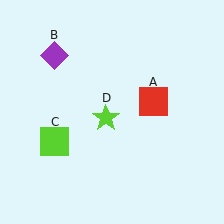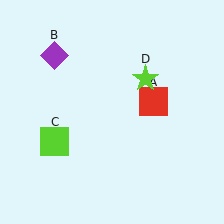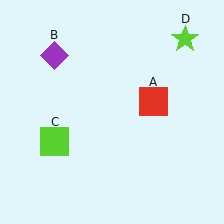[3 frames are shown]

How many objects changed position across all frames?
1 object changed position: lime star (object D).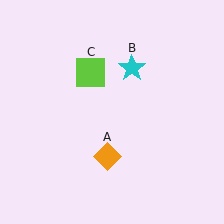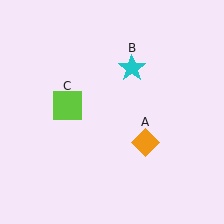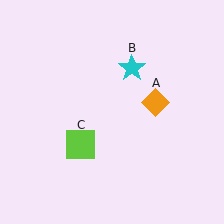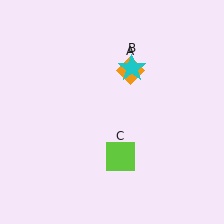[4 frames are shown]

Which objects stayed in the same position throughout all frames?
Cyan star (object B) remained stationary.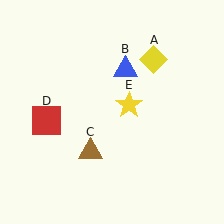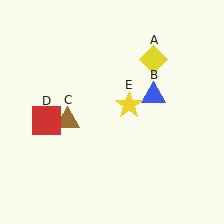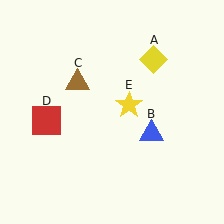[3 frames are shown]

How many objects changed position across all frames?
2 objects changed position: blue triangle (object B), brown triangle (object C).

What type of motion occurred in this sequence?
The blue triangle (object B), brown triangle (object C) rotated clockwise around the center of the scene.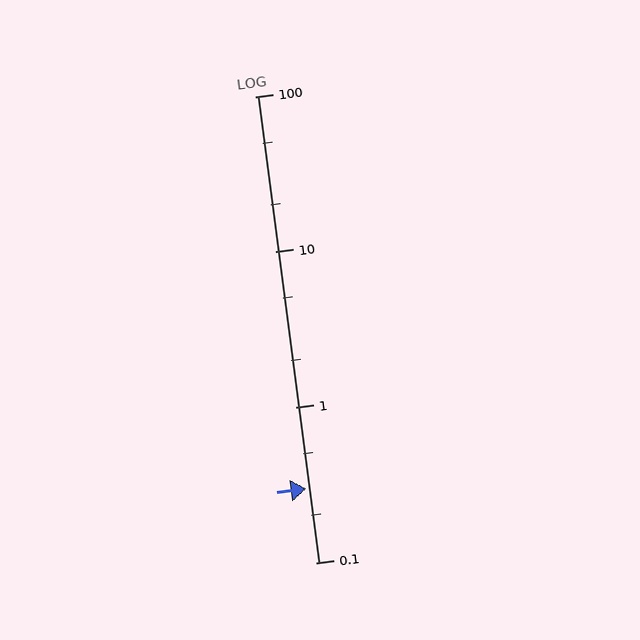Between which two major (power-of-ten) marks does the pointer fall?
The pointer is between 0.1 and 1.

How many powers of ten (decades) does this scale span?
The scale spans 3 decades, from 0.1 to 100.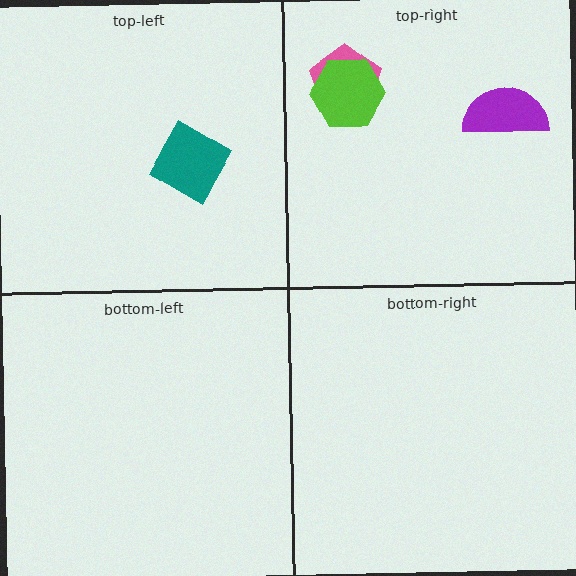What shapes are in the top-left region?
The teal diamond.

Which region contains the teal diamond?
The top-left region.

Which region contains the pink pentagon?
The top-right region.